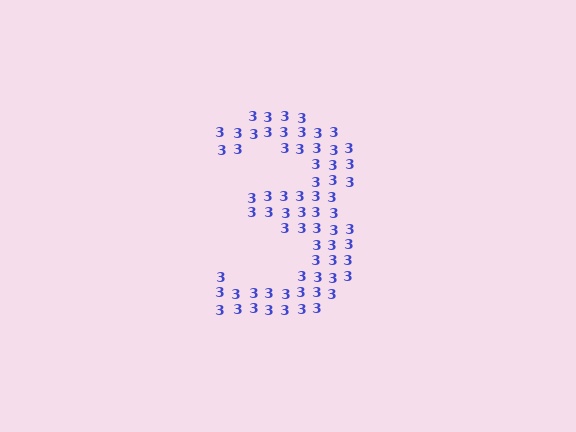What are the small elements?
The small elements are digit 3's.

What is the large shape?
The large shape is the digit 3.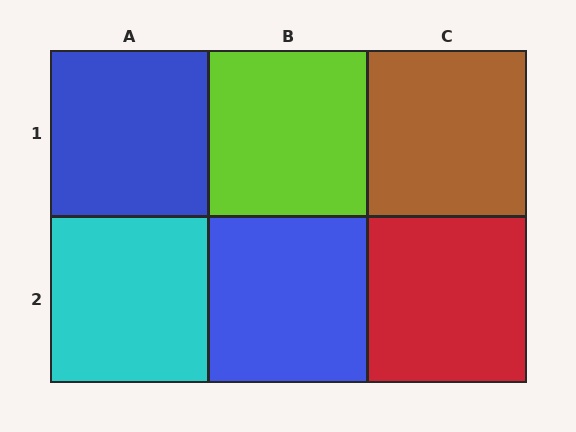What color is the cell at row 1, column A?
Blue.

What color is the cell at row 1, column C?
Brown.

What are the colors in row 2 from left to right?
Cyan, blue, red.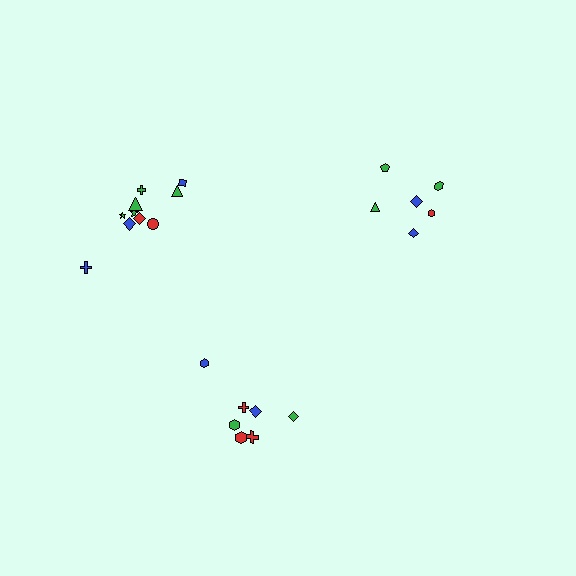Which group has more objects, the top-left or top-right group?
The top-left group.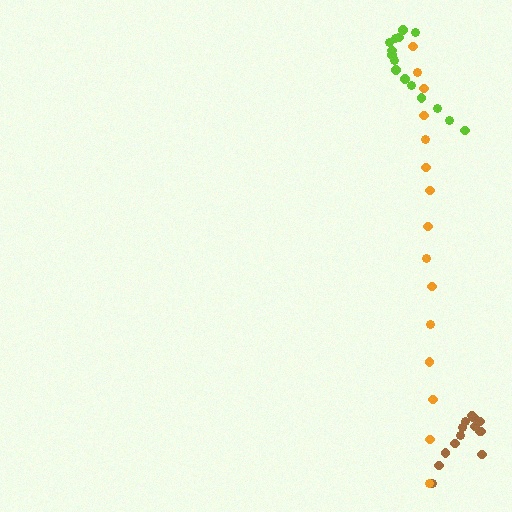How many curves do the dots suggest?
There are 3 distinct paths.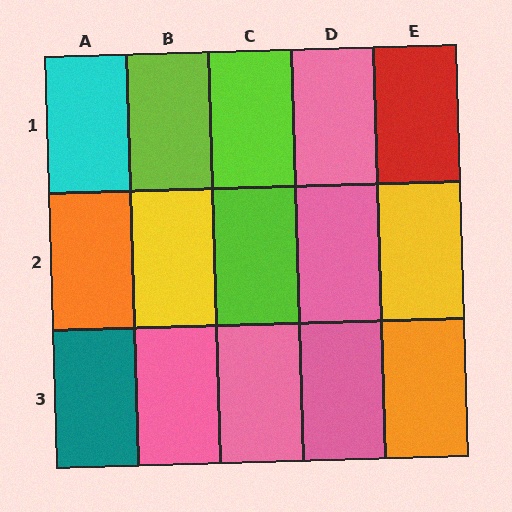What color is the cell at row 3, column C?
Pink.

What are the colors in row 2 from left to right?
Orange, yellow, lime, pink, yellow.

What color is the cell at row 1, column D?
Pink.